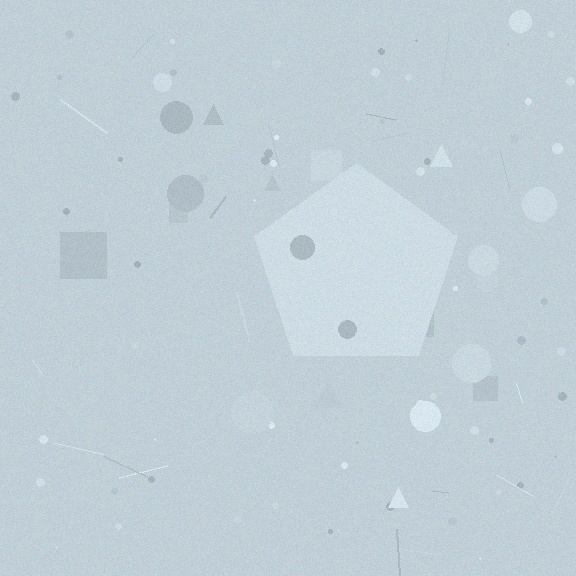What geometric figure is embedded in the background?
A pentagon is embedded in the background.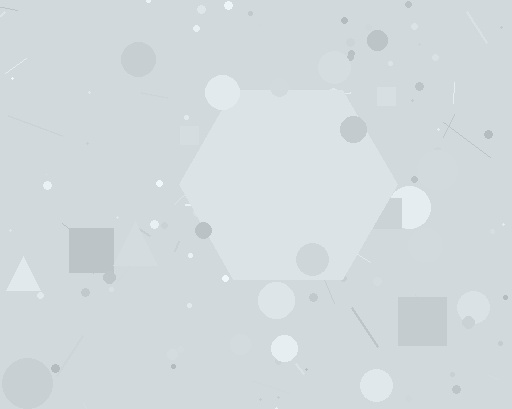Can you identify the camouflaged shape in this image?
The camouflaged shape is a hexagon.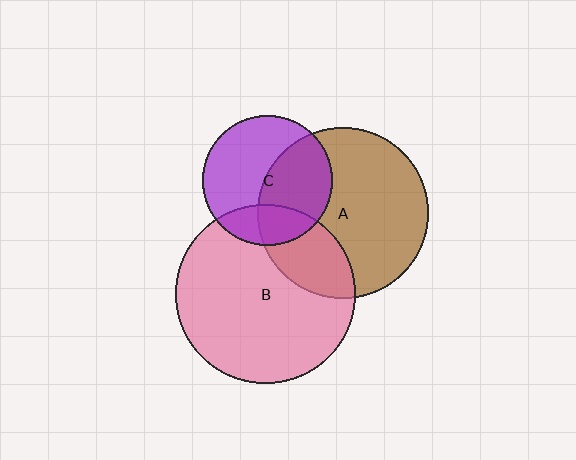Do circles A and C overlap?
Yes.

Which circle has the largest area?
Circle B (pink).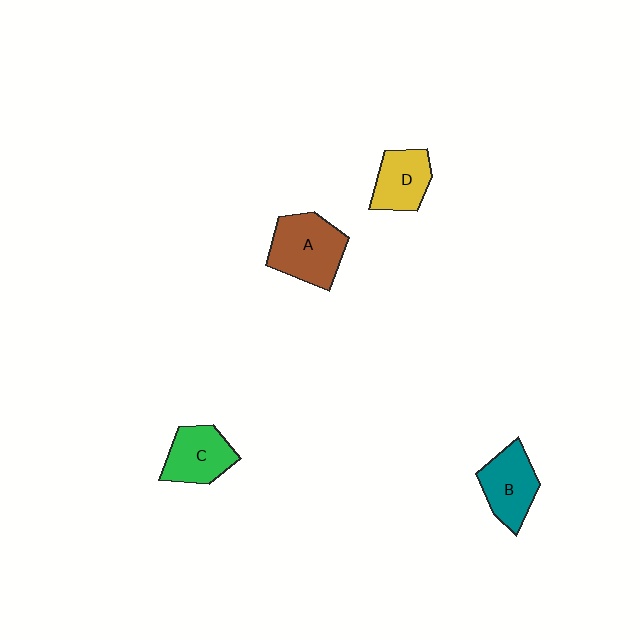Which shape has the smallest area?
Shape D (yellow).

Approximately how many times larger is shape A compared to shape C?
Approximately 1.3 times.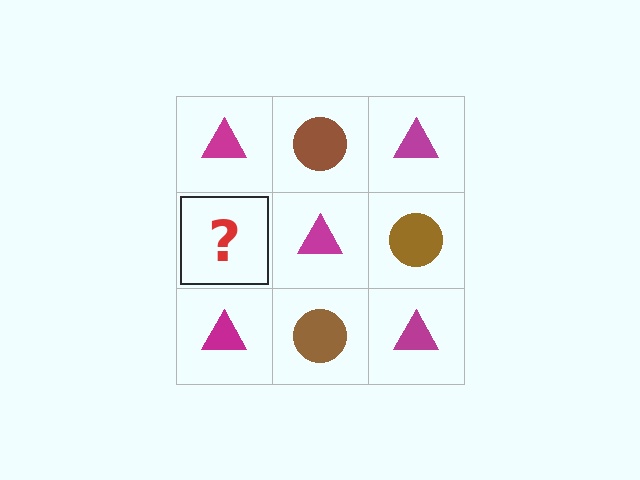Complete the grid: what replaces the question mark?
The question mark should be replaced with a brown circle.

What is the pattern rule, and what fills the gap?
The rule is that it alternates magenta triangle and brown circle in a checkerboard pattern. The gap should be filled with a brown circle.